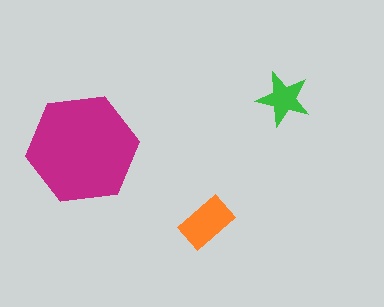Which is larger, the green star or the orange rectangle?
The orange rectangle.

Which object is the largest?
The magenta hexagon.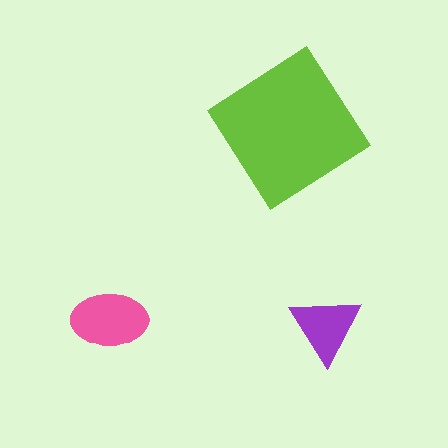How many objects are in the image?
There are 3 objects in the image.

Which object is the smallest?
The purple triangle.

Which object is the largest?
The lime diamond.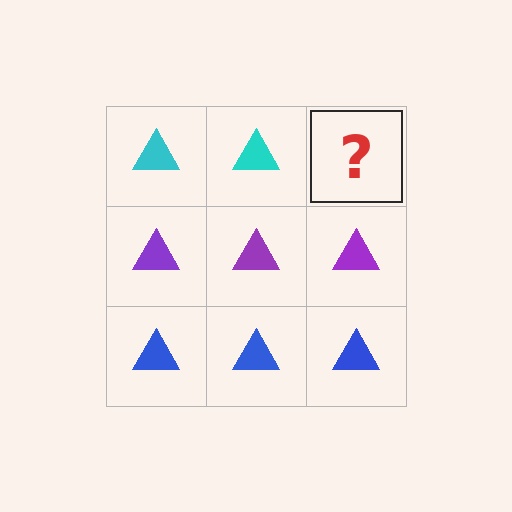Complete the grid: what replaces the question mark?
The question mark should be replaced with a cyan triangle.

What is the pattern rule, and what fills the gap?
The rule is that each row has a consistent color. The gap should be filled with a cyan triangle.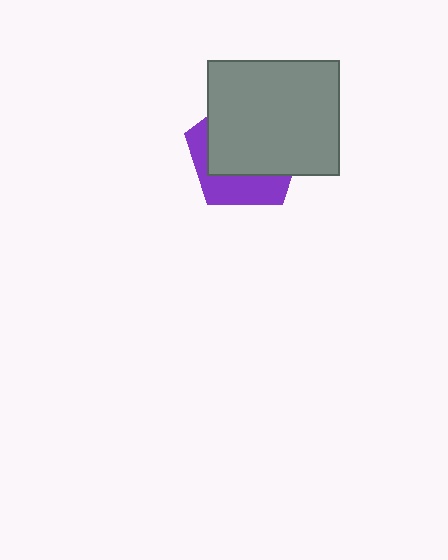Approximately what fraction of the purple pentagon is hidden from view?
Roughly 65% of the purple pentagon is hidden behind the gray rectangle.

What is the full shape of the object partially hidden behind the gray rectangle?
The partially hidden object is a purple pentagon.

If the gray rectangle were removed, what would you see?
You would see the complete purple pentagon.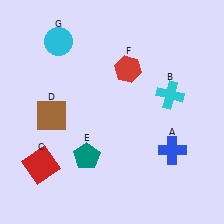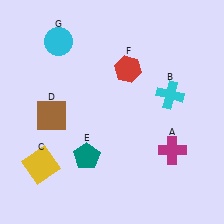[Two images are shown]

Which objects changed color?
A changed from blue to magenta. C changed from red to yellow.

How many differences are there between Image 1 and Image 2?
There are 2 differences between the two images.